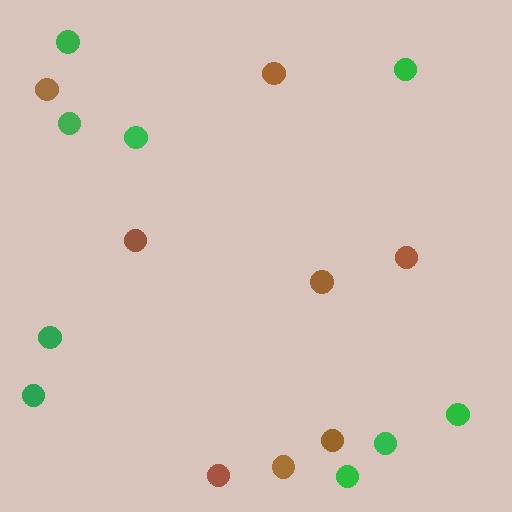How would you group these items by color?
There are 2 groups: one group of brown circles (8) and one group of green circles (9).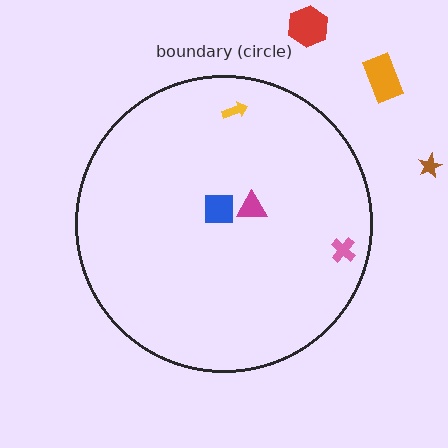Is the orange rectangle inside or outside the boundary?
Outside.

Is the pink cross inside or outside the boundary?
Inside.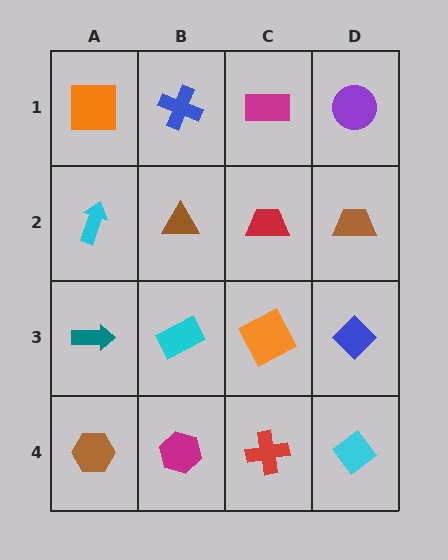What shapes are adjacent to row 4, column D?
A blue diamond (row 3, column D), a red cross (row 4, column C).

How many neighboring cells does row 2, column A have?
3.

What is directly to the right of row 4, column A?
A magenta hexagon.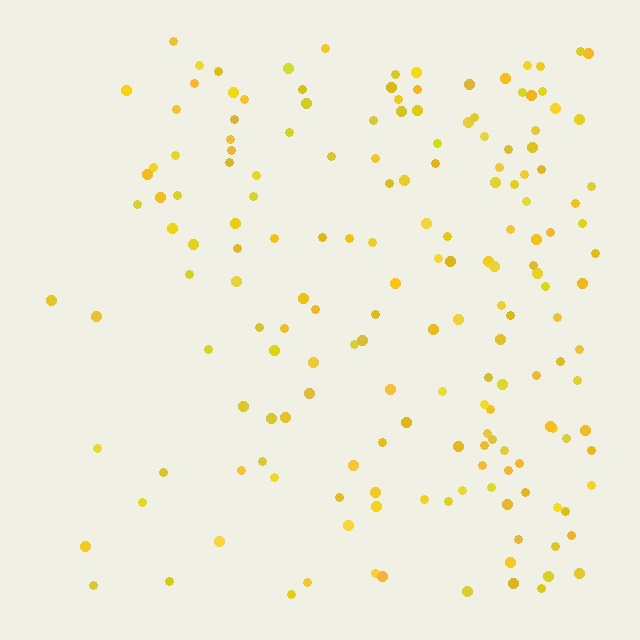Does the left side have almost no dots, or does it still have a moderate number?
Still a moderate number, just noticeably fewer than the right.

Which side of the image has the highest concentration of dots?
The right.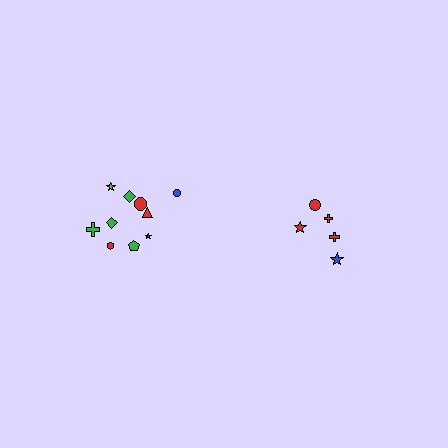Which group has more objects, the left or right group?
The left group.